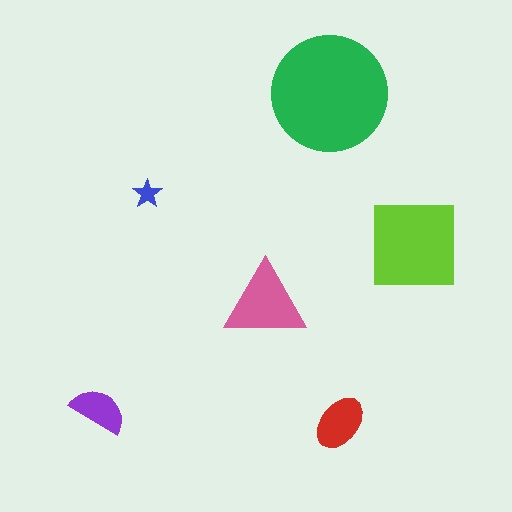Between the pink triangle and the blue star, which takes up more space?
The pink triangle.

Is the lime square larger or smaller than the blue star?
Larger.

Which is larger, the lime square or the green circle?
The green circle.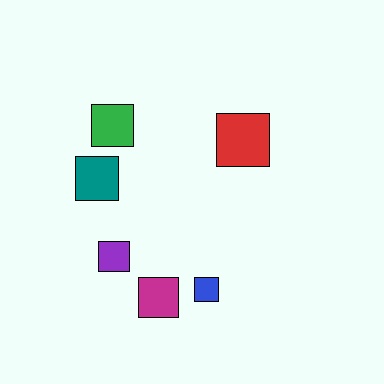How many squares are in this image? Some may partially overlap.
There are 6 squares.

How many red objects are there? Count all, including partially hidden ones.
There is 1 red object.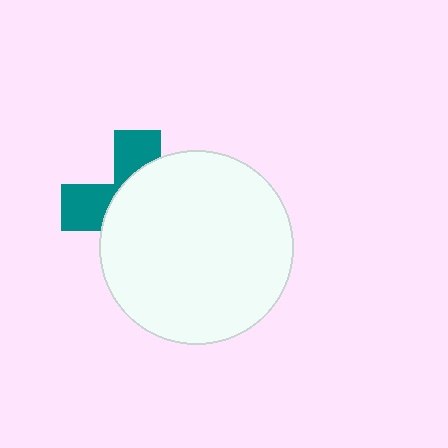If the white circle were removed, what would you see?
You would see the complete teal cross.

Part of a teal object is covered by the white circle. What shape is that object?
It is a cross.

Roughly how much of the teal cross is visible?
A small part of it is visible (roughly 34%).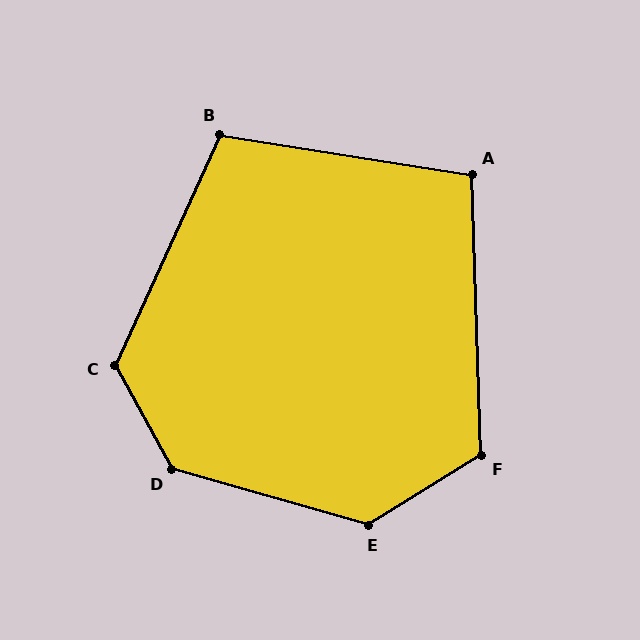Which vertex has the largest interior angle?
D, at approximately 135 degrees.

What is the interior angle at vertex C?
Approximately 127 degrees (obtuse).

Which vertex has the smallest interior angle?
A, at approximately 101 degrees.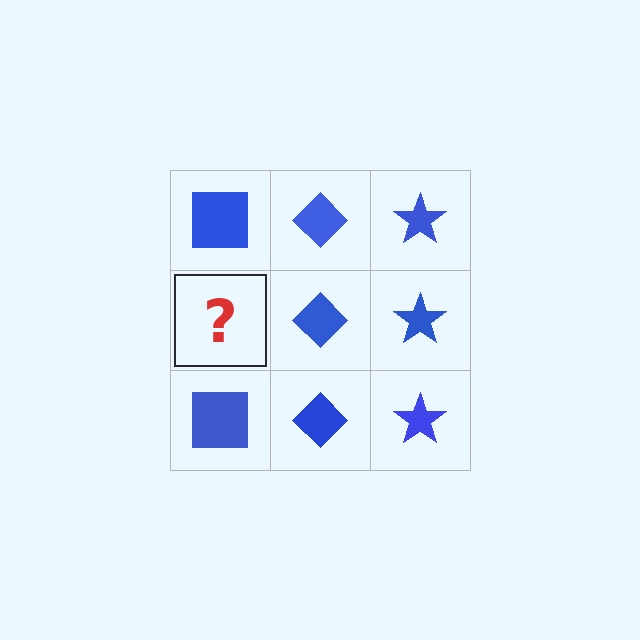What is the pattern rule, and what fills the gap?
The rule is that each column has a consistent shape. The gap should be filled with a blue square.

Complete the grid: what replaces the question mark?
The question mark should be replaced with a blue square.